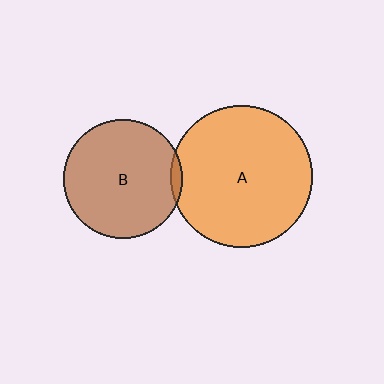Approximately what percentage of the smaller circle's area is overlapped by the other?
Approximately 5%.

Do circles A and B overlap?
Yes.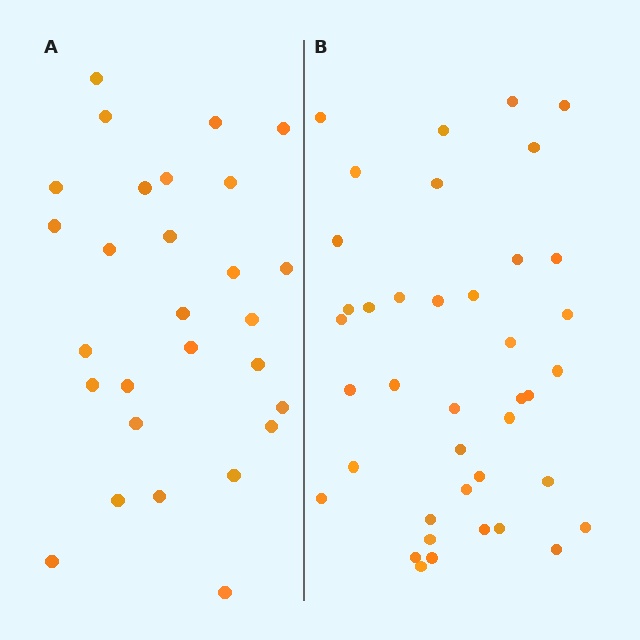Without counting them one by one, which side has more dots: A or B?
Region B (the right region) has more dots.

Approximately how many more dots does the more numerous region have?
Region B has roughly 12 or so more dots than region A.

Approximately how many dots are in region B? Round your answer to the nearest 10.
About 40 dots.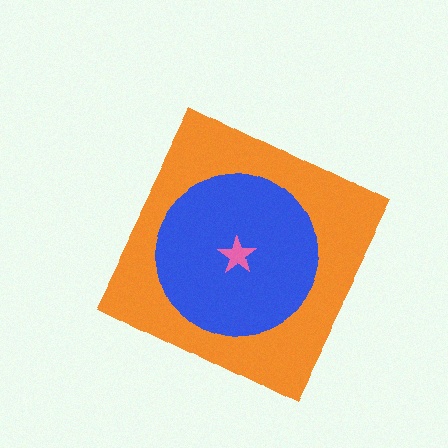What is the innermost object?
The pink star.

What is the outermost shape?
The orange diamond.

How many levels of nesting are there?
3.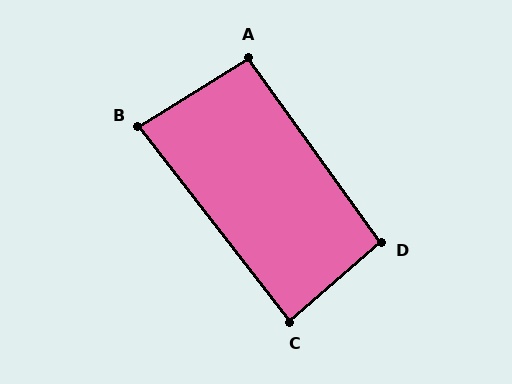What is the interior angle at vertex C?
Approximately 86 degrees (approximately right).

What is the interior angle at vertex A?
Approximately 94 degrees (approximately right).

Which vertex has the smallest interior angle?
B, at approximately 84 degrees.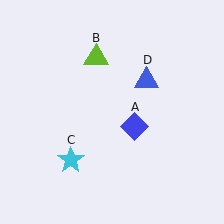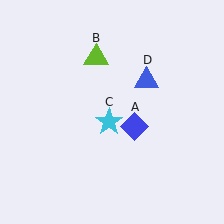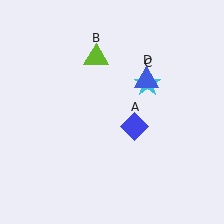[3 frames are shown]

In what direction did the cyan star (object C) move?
The cyan star (object C) moved up and to the right.